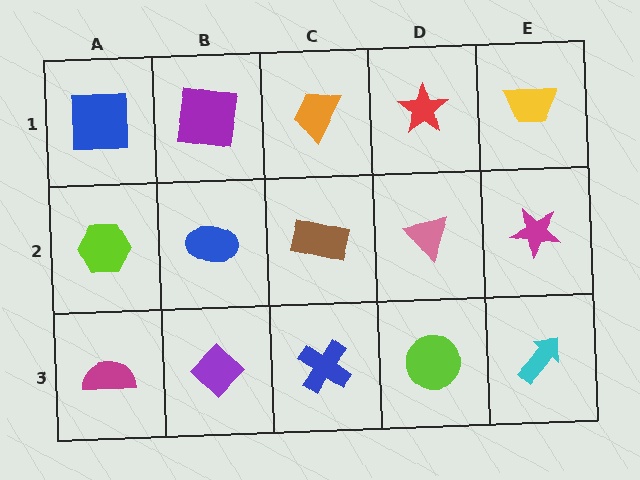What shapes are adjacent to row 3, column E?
A magenta star (row 2, column E), a lime circle (row 3, column D).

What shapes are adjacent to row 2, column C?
An orange trapezoid (row 1, column C), a blue cross (row 3, column C), a blue ellipse (row 2, column B), a pink triangle (row 2, column D).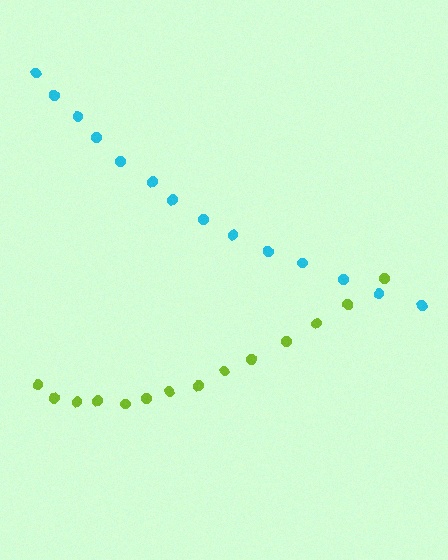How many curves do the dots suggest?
There are 2 distinct paths.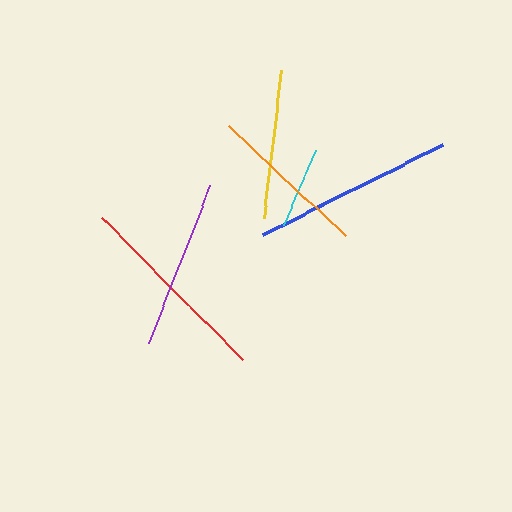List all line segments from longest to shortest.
From longest to shortest: red, blue, purple, orange, yellow, cyan.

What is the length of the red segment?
The red segment is approximately 202 pixels long.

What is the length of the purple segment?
The purple segment is approximately 169 pixels long.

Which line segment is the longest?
The red line is the longest at approximately 202 pixels.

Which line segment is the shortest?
The cyan line is the shortest at approximately 81 pixels.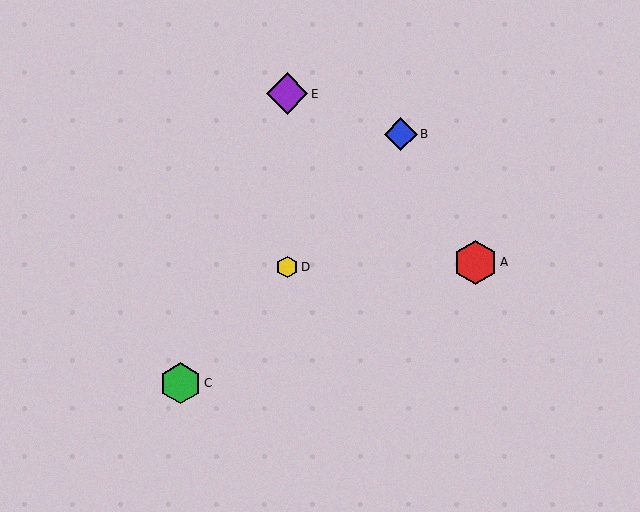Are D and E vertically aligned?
Yes, both are at x≈287.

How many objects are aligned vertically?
2 objects (D, E) are aligned vertically.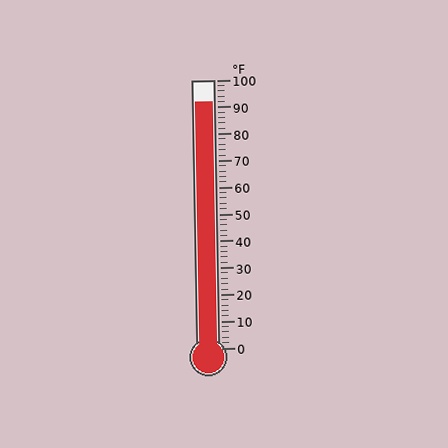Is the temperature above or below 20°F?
The temperature is above 20°F.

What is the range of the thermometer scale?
The thermometer scale ranges from 0°F to 100°F.